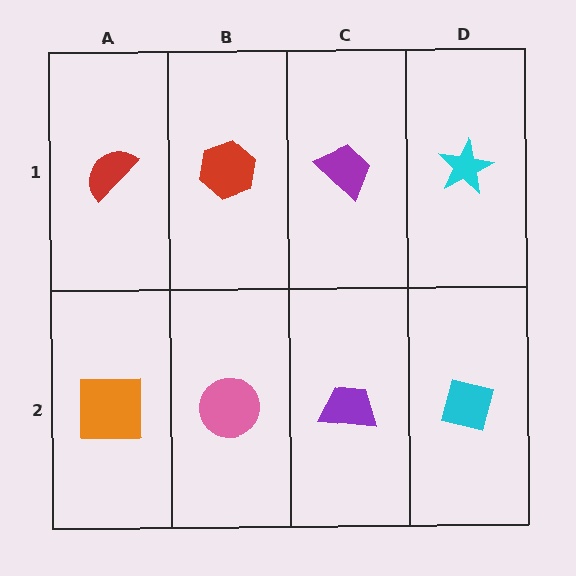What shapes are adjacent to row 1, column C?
A purple trapezoid (row 2, column C), a red hexagon (row 1, column B), a cyan star (row 1, column D).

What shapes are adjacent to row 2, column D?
A cyan star (row 1, column D), a purple trapezoid (row 2, column C).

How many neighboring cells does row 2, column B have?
3.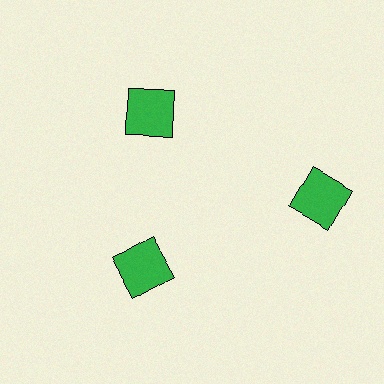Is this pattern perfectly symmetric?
No. The 3 green squares are arranged in a ring, but one element near the 3 o'clock position is pushed outward from the center, breaking the 3-fold rotational symmetry.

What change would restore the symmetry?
The symmetry would be restored by moving it inward, back onto the ring so that all 3 squares sit at equal angles and equal distance from the center.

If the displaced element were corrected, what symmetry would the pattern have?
It would have 3-fold rotational symmetry — the pattern would map onto itself every 120 degrees.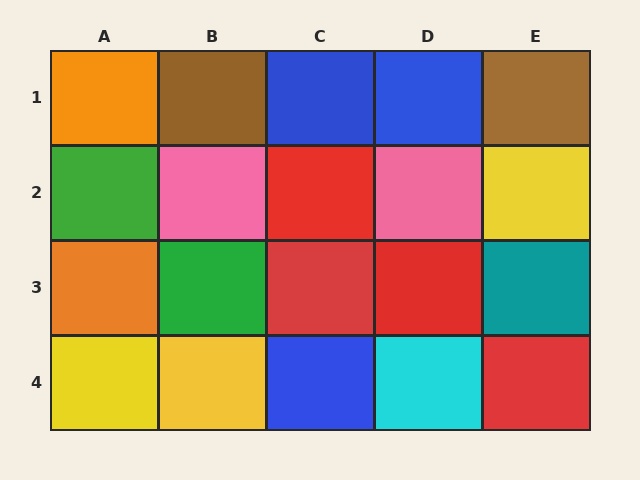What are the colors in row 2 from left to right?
Green, pink, red, pink, yellow.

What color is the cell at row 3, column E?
Teal.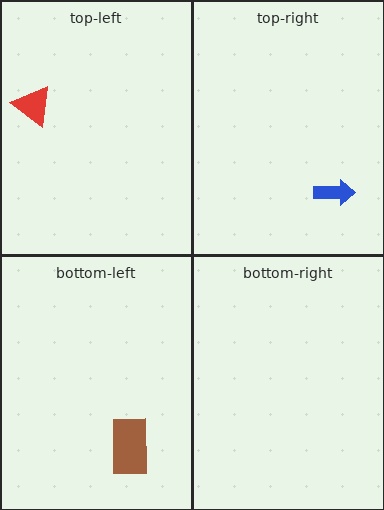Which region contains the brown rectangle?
The bottom-left region.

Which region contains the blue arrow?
The top-right region.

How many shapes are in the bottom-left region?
1.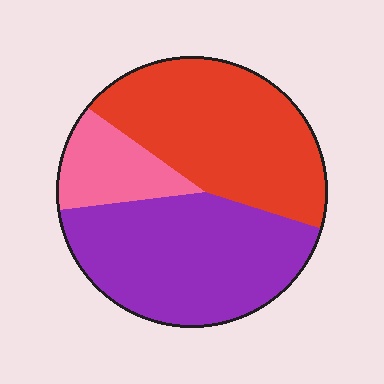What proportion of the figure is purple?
Purple takes up about two fifths (2/5) of the figure.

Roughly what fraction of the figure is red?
Red covers roughly 40% of the figure.